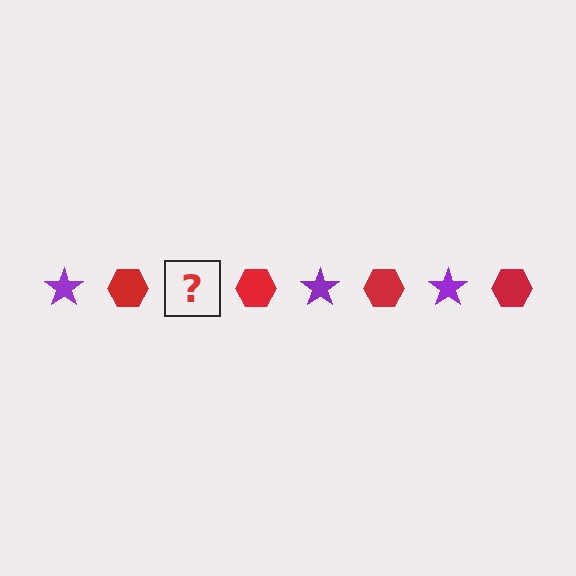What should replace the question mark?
The question mark should be replaced with a purple star.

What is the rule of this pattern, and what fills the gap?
The rule is that the pattern alternates between purple star and red hexagon. The gap should be filled with a purple star.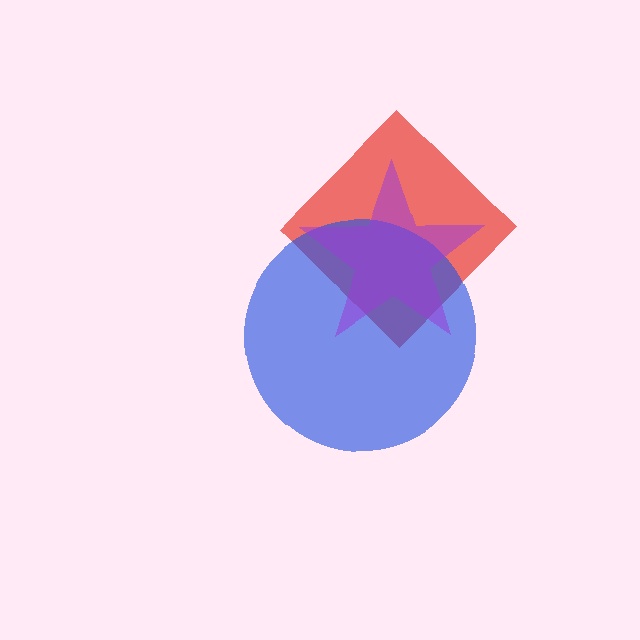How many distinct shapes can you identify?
There are 3 distinct shapes: a red diamond, a blue circle, a purple star.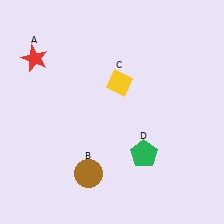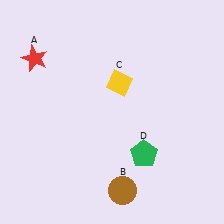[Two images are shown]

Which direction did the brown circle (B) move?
The brown circle (B) moved right.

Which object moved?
The brown circle (B) moved right.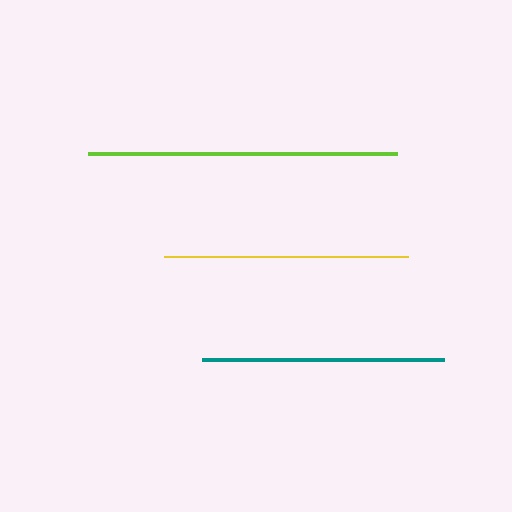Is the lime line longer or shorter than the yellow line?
The lime line is longer than the yellow line.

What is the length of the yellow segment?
The yellow segment is approximately 244 pixels long.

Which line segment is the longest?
The lime line is the longest at approximately 309 pixels.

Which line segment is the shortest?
The teal line is the shortest at approximately 241 pixels.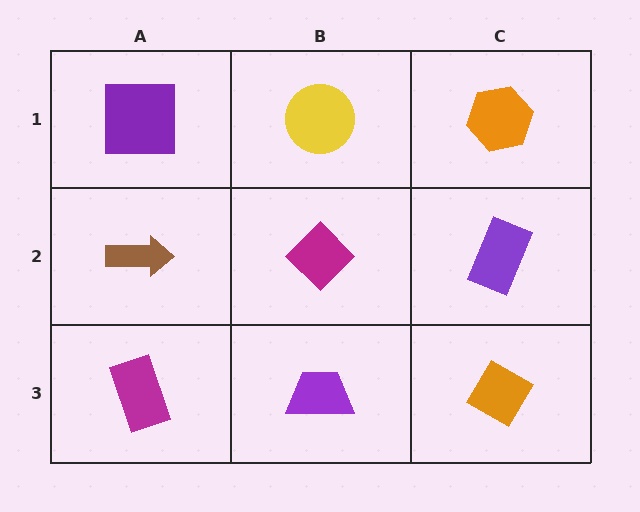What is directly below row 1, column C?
A purple rectangle.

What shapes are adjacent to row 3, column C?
A purple rectangle (row 2, column C), a purple trapezoid (row 3, column B).